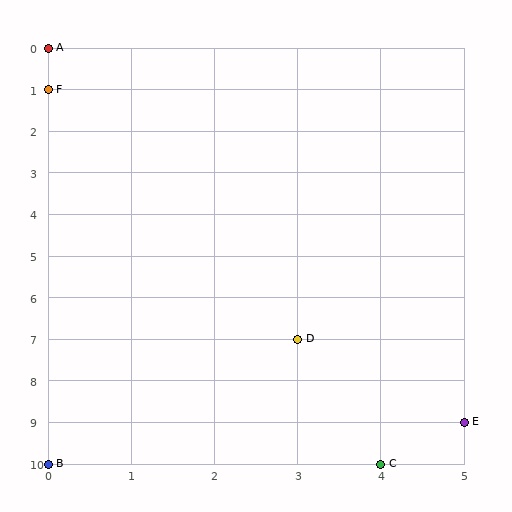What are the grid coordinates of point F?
Point F is at grid coordinates (0, 1).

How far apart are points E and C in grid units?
Points E and C are 1 column and 1 row apart (about 1.4 grid units diagonally).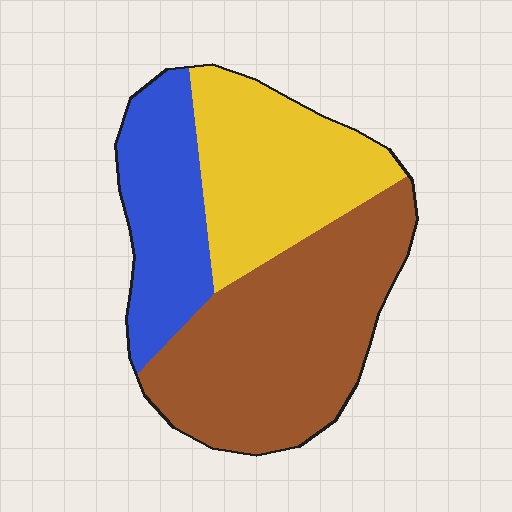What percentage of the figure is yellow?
Yellow covers roughly 30% of the figure.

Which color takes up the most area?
Brown, at roughly 45%.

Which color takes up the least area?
Blue, at roughly 25%.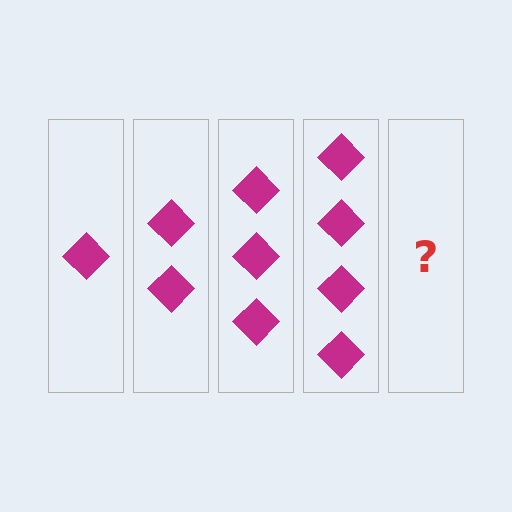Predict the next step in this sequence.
The next step is 5 diamonds.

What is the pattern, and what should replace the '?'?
The pattern is that each step adds one more diamond. The '?' should be 5 diamonds.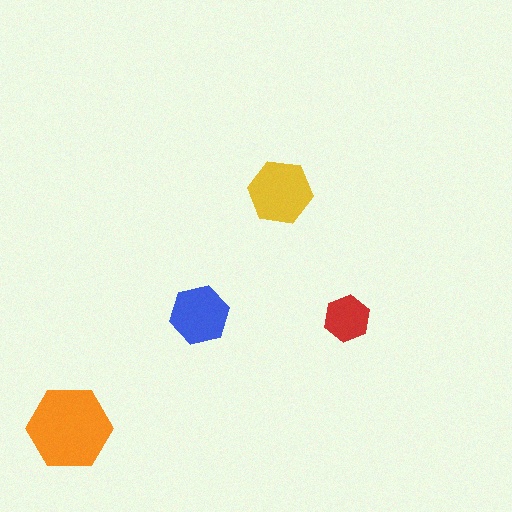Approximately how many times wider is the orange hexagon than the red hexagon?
About 2 times wider.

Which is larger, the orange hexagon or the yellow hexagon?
The orange one.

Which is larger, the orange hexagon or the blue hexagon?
The orange one.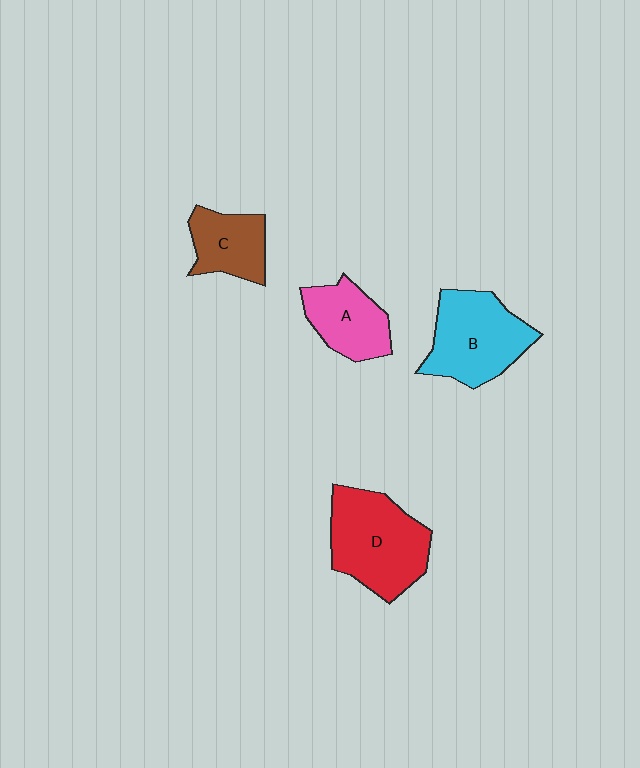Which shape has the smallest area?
Shape C (brown).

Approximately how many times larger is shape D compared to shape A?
Approximately 1.6 times.